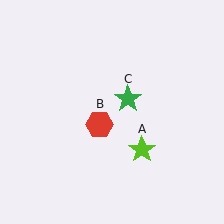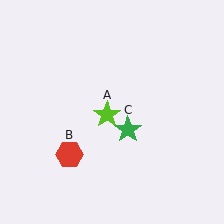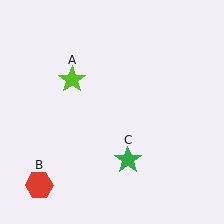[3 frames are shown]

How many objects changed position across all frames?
3 objects changed position: lime star (object A), red hexagon (object B), green star (object C).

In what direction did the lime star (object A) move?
The lime star (object A) moved up and to the left.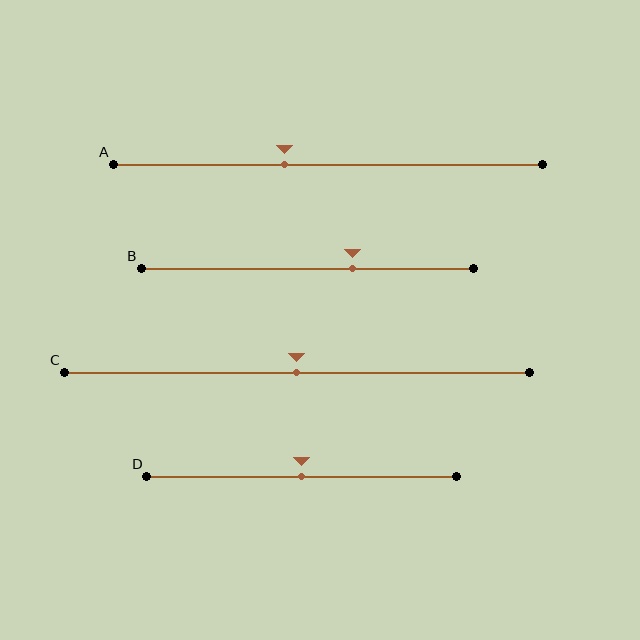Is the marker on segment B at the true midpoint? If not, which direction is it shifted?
No, the marker on segment B is shifted to the right by about 14% of the segment length.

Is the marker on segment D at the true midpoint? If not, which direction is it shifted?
Yes, the marker on segment D is at the true midpoint.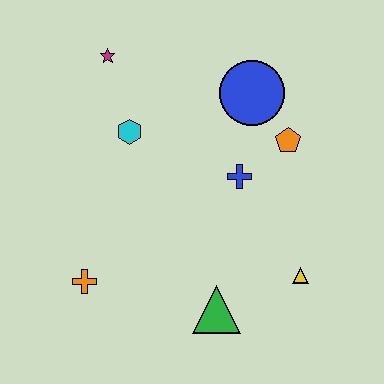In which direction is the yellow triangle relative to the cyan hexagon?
The yellow triangle is to the right of the cyan hexagon.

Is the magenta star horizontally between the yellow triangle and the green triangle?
No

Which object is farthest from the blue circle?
The orange cross is farthest from the blue circle.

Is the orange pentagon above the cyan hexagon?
No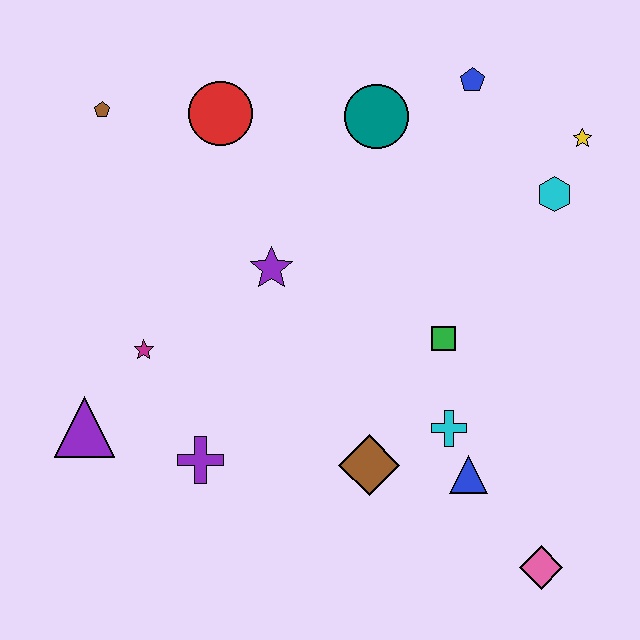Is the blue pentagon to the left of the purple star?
No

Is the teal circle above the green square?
Yes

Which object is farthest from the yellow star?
The purple triangle is farthest from the yellow star.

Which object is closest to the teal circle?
The blue pentagon is closest to the teal circle.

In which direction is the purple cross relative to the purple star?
The purple cross is below the purple star.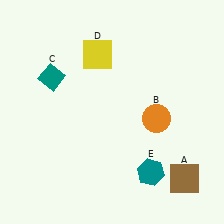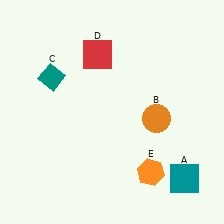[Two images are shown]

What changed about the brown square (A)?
In Image 1, A is brown. In Image 2, it changed to teal.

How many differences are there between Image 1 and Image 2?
There are 3 differences between the two images.